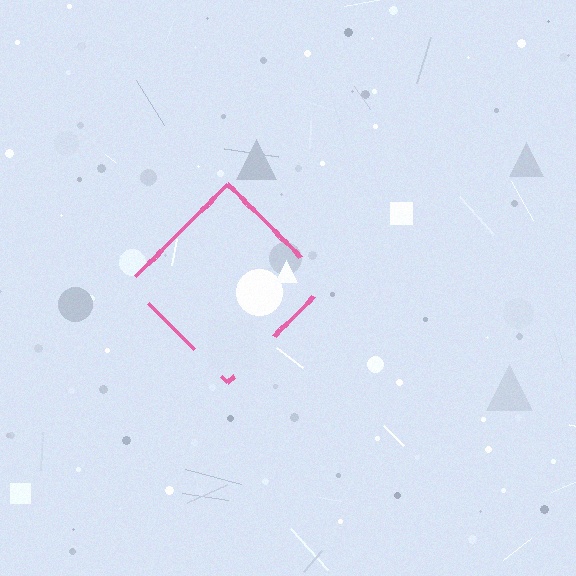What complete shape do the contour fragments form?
The contour fragments form a diamond.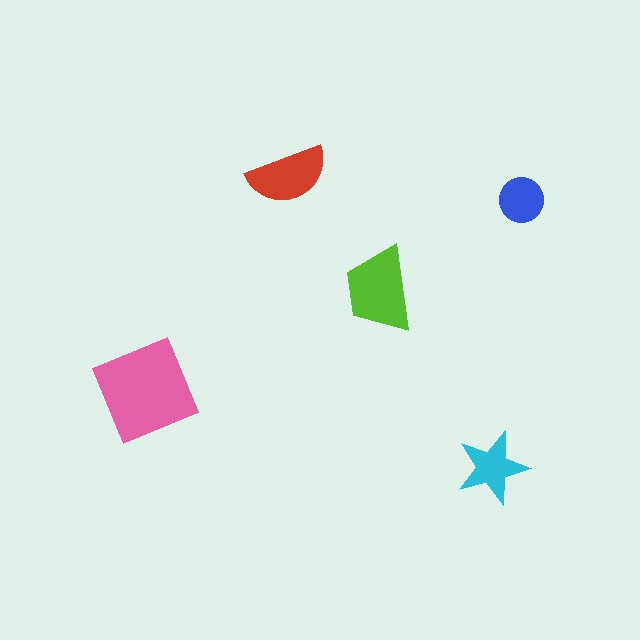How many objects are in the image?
There are 5 objects in the image.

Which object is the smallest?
The blue circle.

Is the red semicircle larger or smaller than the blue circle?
Larger.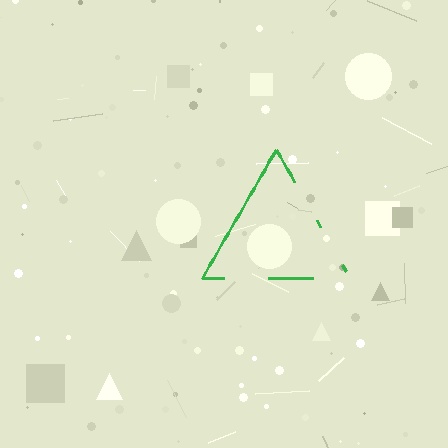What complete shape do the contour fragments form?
The contour fragments form a triangle.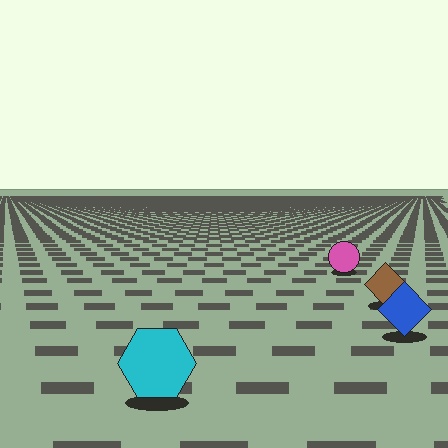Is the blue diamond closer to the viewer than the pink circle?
Yes. The blue diamond is closer — you can tell from the texture gradient: the ground texture is coarser near it.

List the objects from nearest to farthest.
From nearest to farthest: the cyan hexagon, the blue diamond, the brown diamond, the pink circle.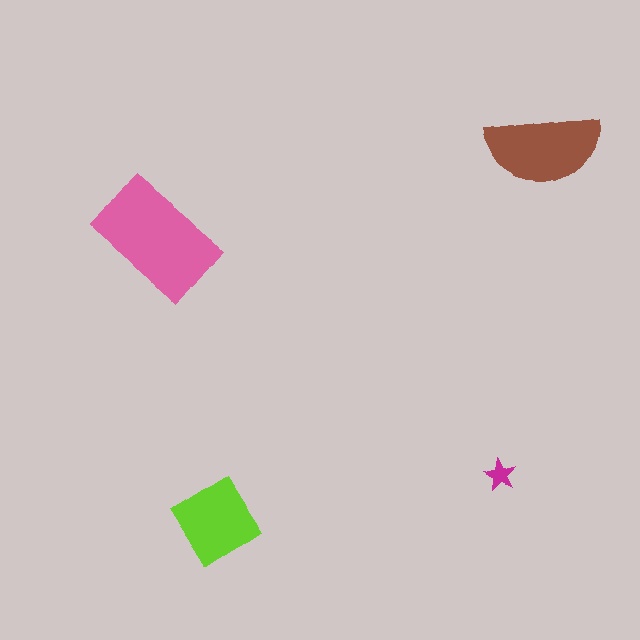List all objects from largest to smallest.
The pink rectangle, the brown semicircle, the lime diamond, the magenta star.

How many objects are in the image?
There are 4 objects in the image.